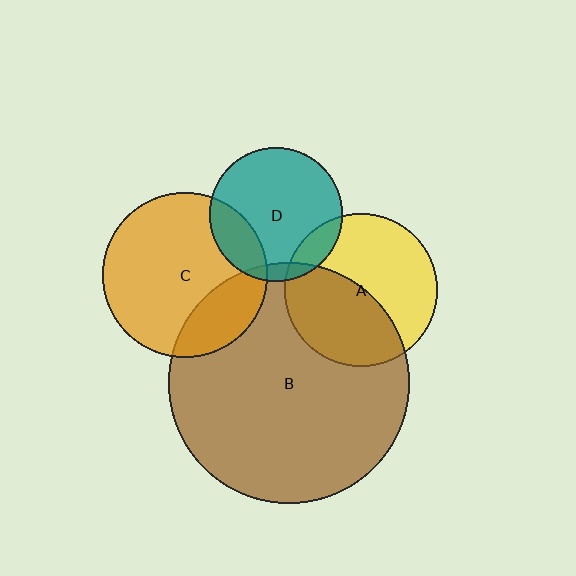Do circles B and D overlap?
Yes.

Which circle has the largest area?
Circle B (brown).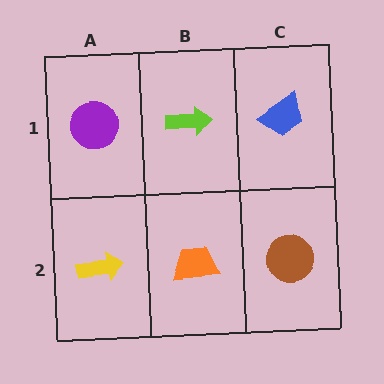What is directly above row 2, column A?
A purple circle.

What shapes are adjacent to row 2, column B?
A lime arrow (row 1, column B), a yellow arrow (row 2, column A), a brown circle (row 2, column C).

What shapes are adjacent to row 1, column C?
A brown circle (row 2, column C), a lime arrow (row 1, column B).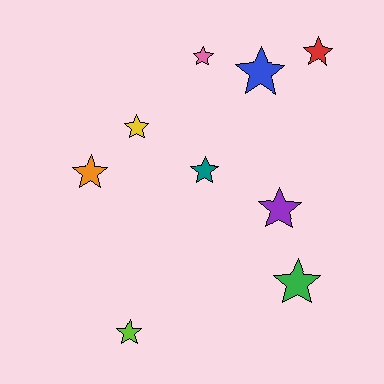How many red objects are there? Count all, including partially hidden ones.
There is 1 red object.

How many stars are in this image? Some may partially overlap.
There are 9 stars.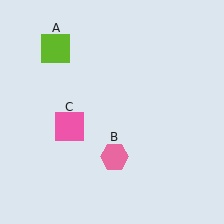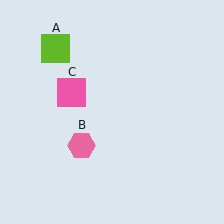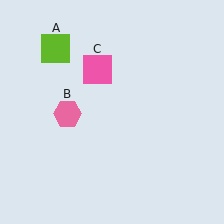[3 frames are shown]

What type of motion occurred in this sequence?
The pink hexagon (object B), pink square (object C) rotated clockwise around the center of the scene.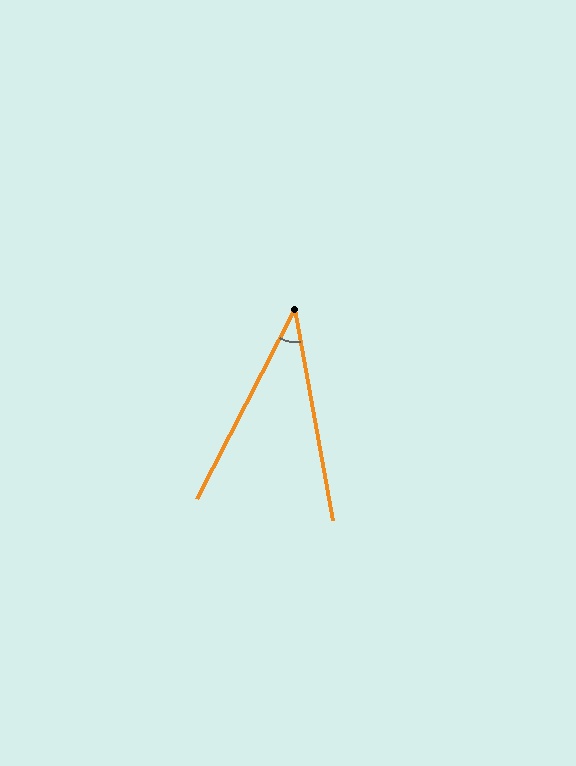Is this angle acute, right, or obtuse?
It is acute.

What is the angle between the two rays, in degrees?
Approximately 38 degrees.